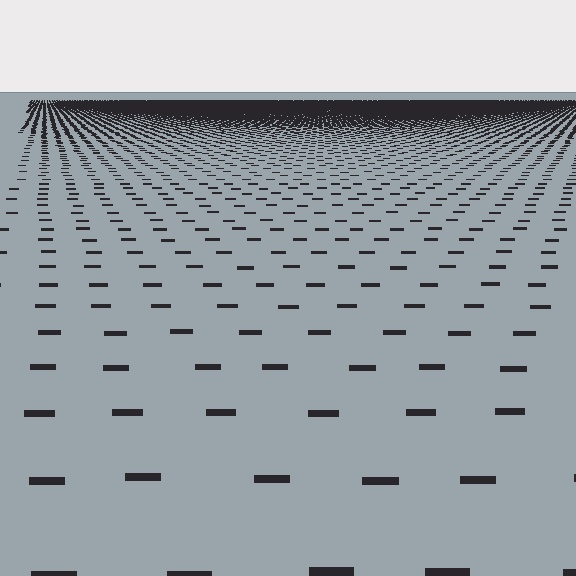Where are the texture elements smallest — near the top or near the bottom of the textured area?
Near the top.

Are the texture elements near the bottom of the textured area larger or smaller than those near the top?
Larger. Near the bottom, elements are closer to the viewer and appear at a bigger on-screen size.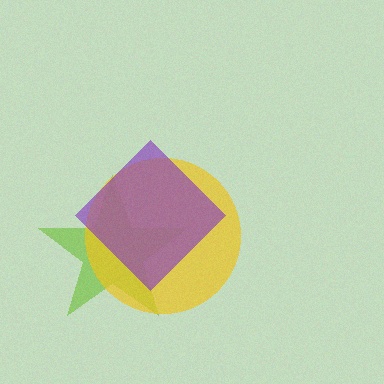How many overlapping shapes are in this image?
There are 3 overlapping shapes in the image.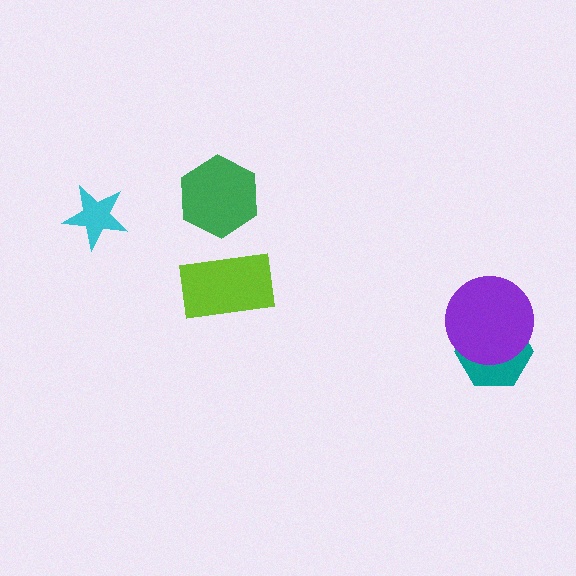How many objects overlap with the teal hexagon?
1 object overlaps with the teal hexagon.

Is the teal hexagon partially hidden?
Yes, it is partially covered by another shape.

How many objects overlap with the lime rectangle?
0 objects overlap with the lime rectangle.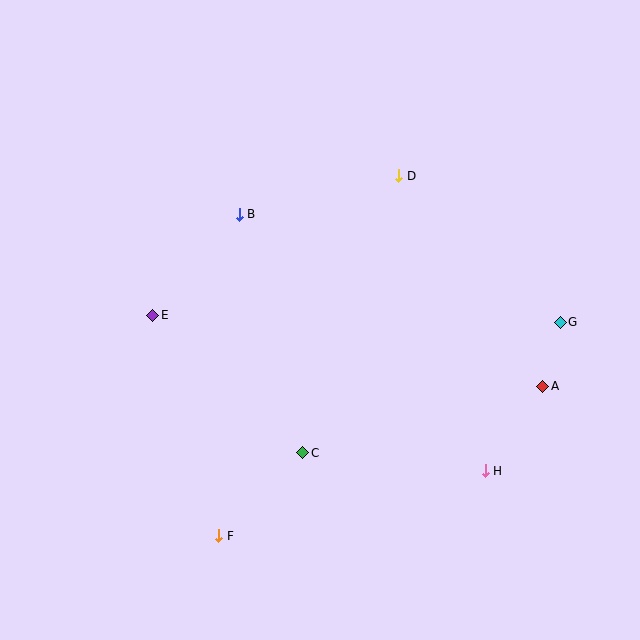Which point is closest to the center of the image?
Point B at (239, 214) is closest to the center.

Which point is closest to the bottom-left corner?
Point F is closest to the bottom-left corner.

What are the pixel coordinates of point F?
Point F is at (219, 536).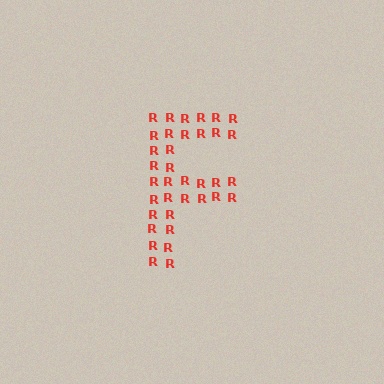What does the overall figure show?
The overall figure shows the letter F.